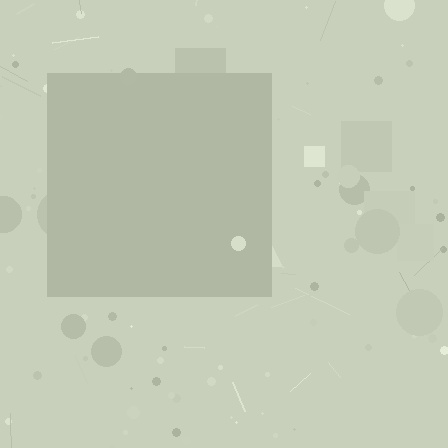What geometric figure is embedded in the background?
A square is embedded in the background.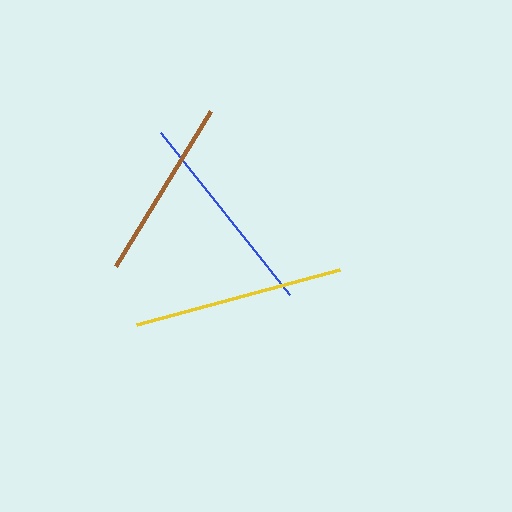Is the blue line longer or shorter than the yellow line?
The yellow line is longer than the blue line.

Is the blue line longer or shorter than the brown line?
The blue line is longer than the brown line.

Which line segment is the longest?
The yellow line is the longest at approximately 211 pixels.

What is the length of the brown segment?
The brown segment is approximately 181 pixels long.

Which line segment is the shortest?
The brown line is the shortest at approximately 181 pixels.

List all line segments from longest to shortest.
From longest to shortest: yellow, blue, brown.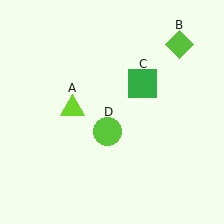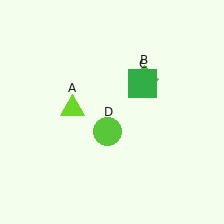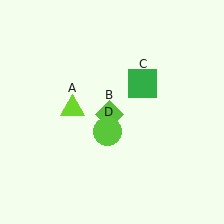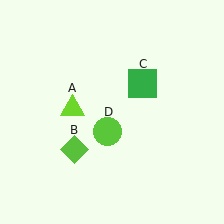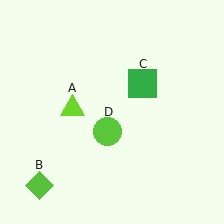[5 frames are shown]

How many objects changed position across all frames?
1 object changed position: lime diamond (object B).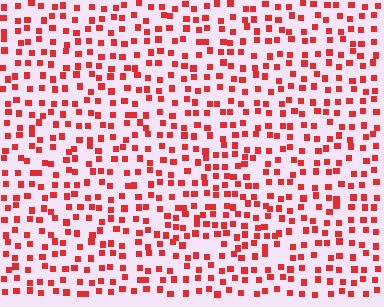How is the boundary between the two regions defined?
The boundary is defined by a change in element density (approximately 1.4x ratio). All elements are the same color, size, and shape.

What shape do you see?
I see a triangle.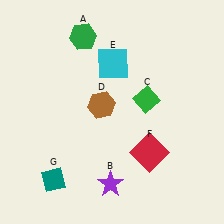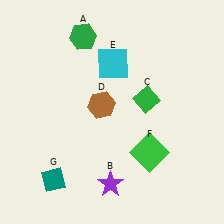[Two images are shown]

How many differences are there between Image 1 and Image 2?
There is 1 difference between the two images.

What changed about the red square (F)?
In Image 1, F is red. In Image 2, it changed to green.